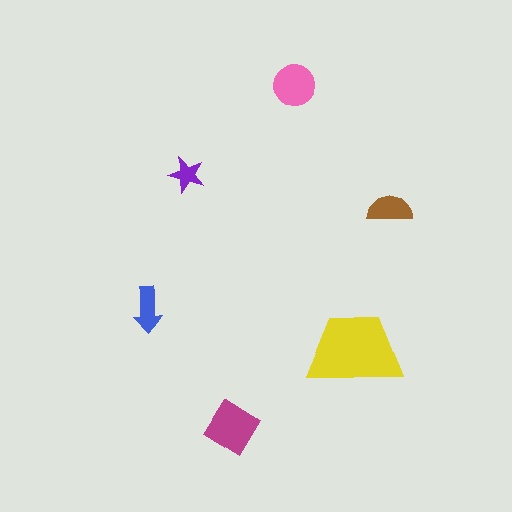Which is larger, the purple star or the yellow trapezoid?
The yellow trapezoid.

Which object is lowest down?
The magenta diamond is bottommost.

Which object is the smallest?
The purple star.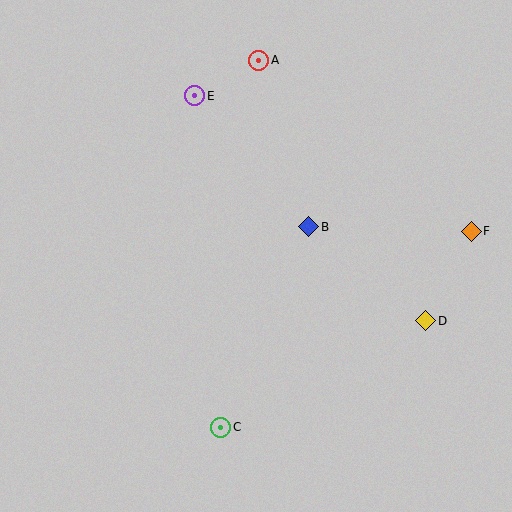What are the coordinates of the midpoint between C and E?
The midpoint between C and E is at (208, 261).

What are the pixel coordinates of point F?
Point F is at (471, 231).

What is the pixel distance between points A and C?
The distance between A and C is 369 pixels.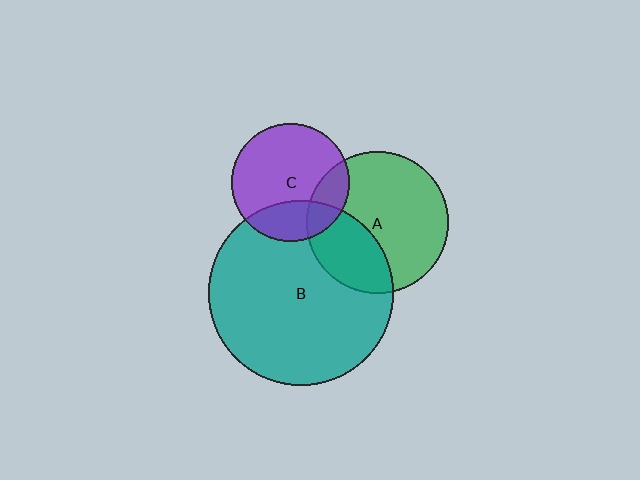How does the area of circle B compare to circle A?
Approximately 1.7 times.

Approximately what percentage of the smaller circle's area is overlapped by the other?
Approximately 25%.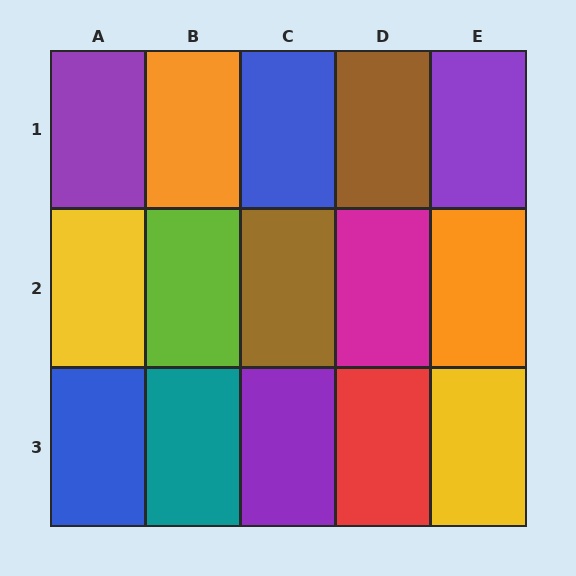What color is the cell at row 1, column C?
Blue.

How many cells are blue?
2 cells are blue.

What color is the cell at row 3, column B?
Teal.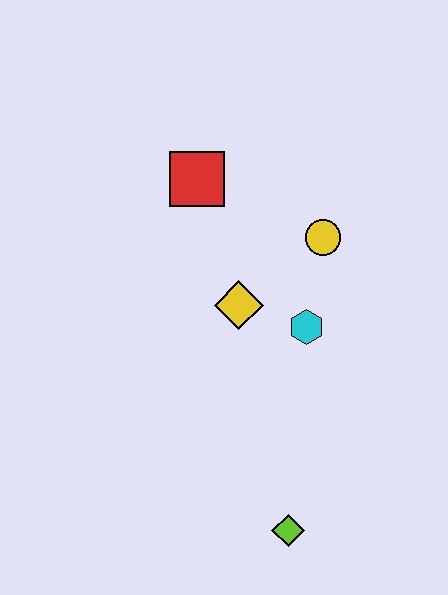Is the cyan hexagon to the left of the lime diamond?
No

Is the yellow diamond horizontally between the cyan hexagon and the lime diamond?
No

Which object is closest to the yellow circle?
The cyan hexagon is closest to the yellow circle.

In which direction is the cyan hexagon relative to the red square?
The cyan hexagon is below the red square.